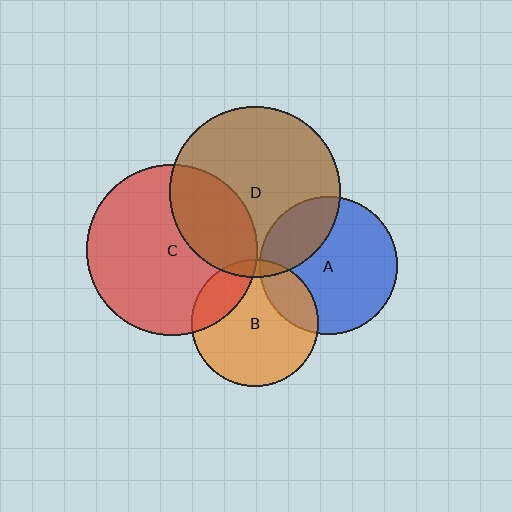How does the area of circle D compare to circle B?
Approximately 1.8 times.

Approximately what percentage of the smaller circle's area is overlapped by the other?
Approximately 20%.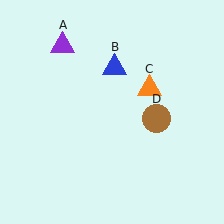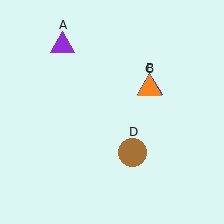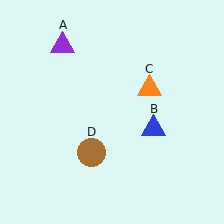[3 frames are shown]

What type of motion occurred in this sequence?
The blue triangle (object B), brown circle (object D) rotated clockwise around the center of the scene.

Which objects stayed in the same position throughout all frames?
Purple triangle (object A) and orange triangle (object C) remained stationary.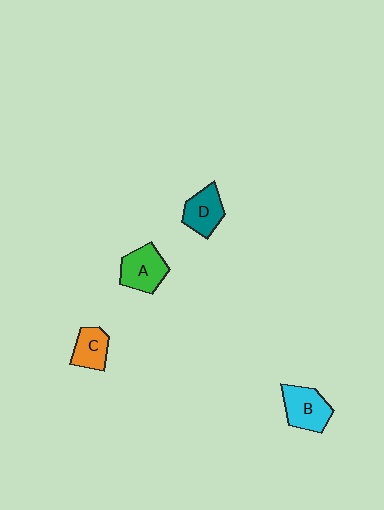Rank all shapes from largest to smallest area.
From largest to smallest: B (cyan), A (green), D (teal), C (orange).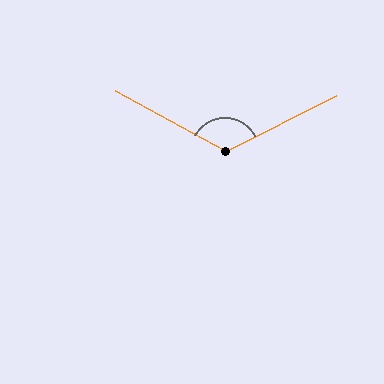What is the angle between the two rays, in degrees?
Approximately 125 degrees.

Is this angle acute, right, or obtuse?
It is obtuse.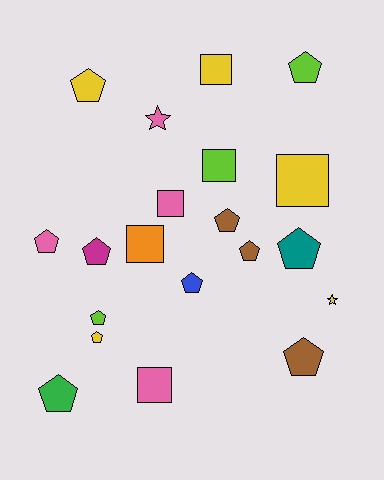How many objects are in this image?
There are 20 objects.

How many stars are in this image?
There are 2 stars.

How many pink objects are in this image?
There are 4 pink objects.